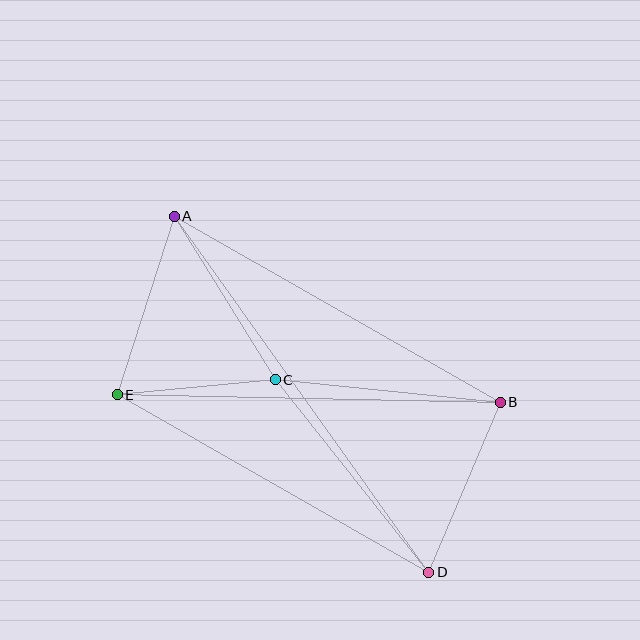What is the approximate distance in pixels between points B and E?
The distance between B and E is approximately 383 pixels.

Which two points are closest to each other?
Points C and E are closest to each other.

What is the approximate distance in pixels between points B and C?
The distance between B and C is approximately 226 pixels.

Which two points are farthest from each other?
Points A and D are farthest from each other.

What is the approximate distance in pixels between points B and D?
The distance between B and D is approximately 184 pixels.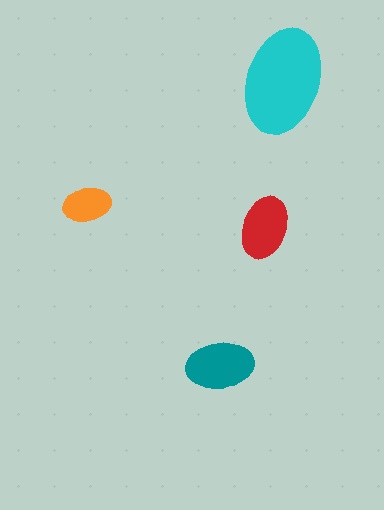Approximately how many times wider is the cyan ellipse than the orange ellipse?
About 2 times wider.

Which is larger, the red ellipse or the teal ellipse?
The teal one.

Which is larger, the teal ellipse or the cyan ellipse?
The cyan one.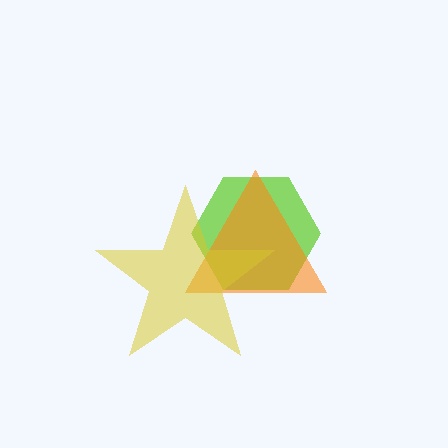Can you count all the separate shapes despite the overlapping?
Yes, there are 3 separate shapes.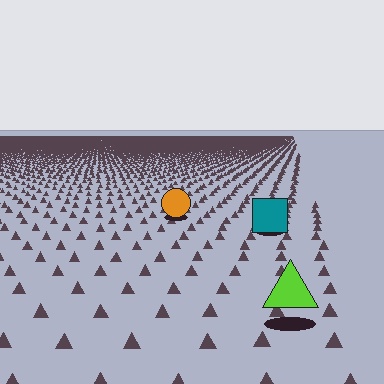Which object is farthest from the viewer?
The orange circle is farthest from the viewer. It appears smaller and the ground texture around it is denser.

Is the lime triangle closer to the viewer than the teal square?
Yes. The lime triangle is closer — you can tell from the texture gradient: the ground texture is coarser near it.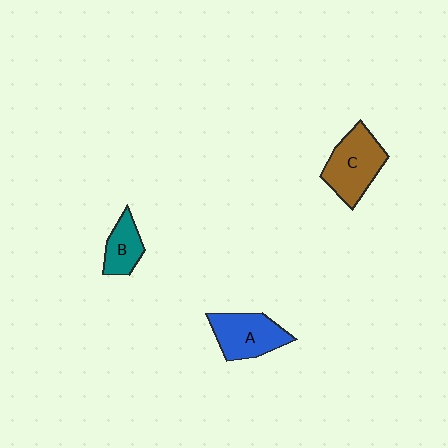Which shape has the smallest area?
Shape B (teal).